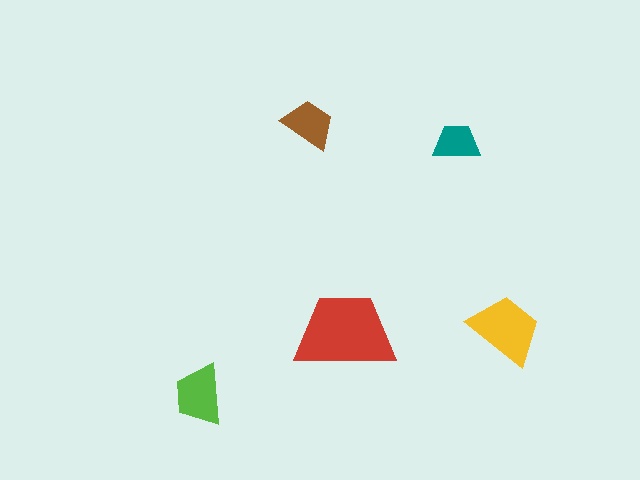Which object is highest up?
The brown trapezoid is topmost.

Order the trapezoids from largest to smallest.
the red one, the yellow one, the lime one, the brown one, the teal one.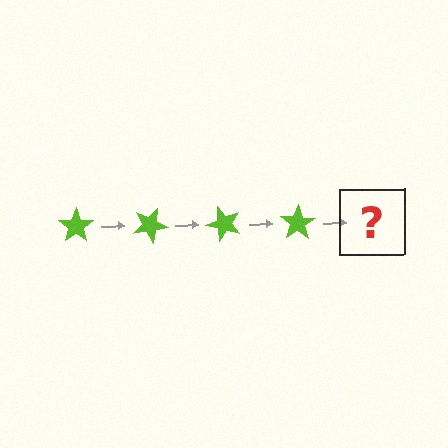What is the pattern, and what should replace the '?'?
The pattern is that the star rotates 25 degrees each step. The '?' should be a lime star rotated 100 degrees.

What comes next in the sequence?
The next element should be a lime star rotated 100 degrees.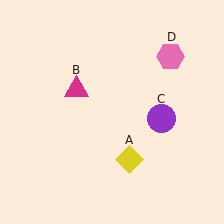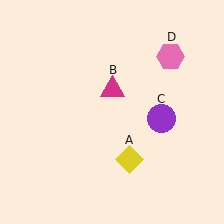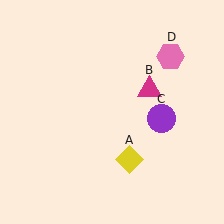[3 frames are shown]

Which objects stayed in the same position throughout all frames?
Yellow diamond (object A) and purple circle (object C) and pink hexagon (object D) remained stationary.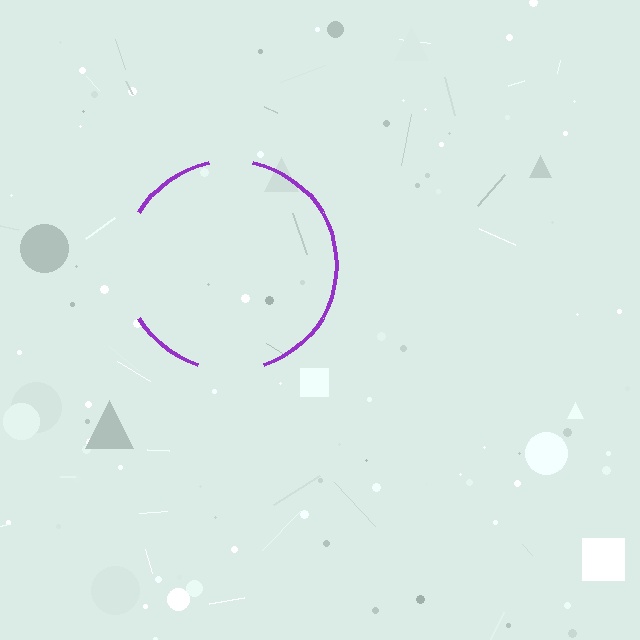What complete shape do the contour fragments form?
The contour fragments form a circle.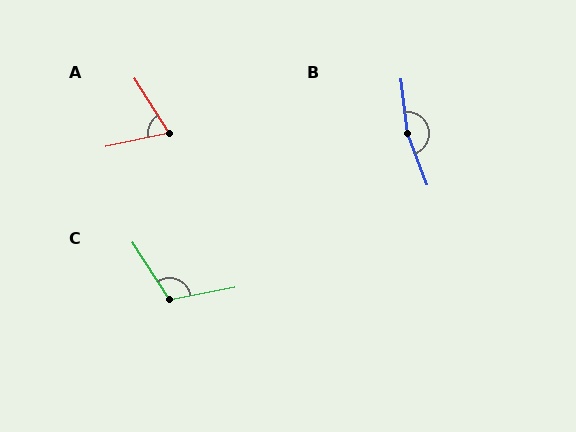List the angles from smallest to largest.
A (69°), C (112°), B (166°).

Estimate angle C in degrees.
Approximately 112 degrees.